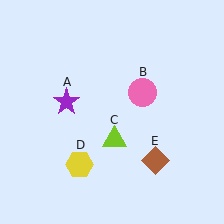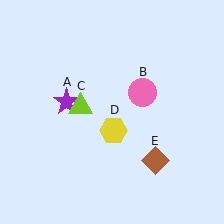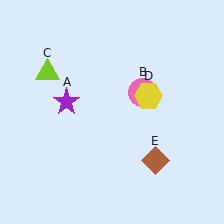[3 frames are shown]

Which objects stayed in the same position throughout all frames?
Purple star (object A) and pink circle (object B) and brown diamond (object E) remained stationary.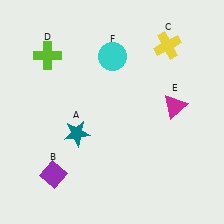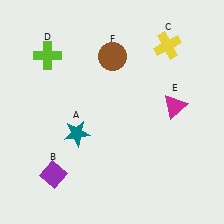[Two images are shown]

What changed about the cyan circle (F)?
In Image 1, F is cyan. In Image 2, it changed to brown.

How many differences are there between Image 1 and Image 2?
There is 1 difference between the two images.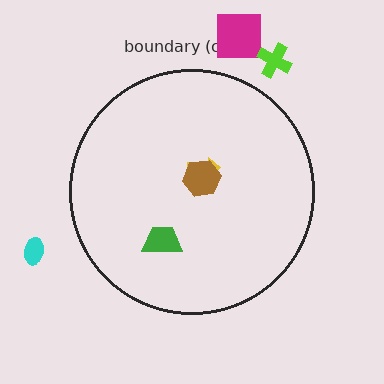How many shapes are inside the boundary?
3 inside, 3 outside.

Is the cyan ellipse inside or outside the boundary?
Outside.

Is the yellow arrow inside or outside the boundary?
Inside.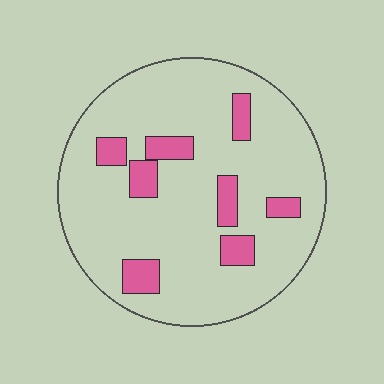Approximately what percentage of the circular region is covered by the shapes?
Approximately 15%.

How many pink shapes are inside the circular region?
8.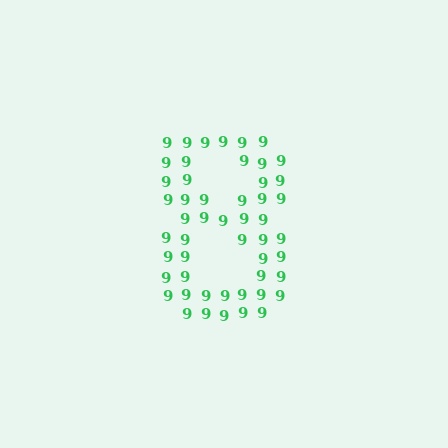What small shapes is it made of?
It is made of small digit 9's.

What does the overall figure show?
The overall figure shows the digit 8.